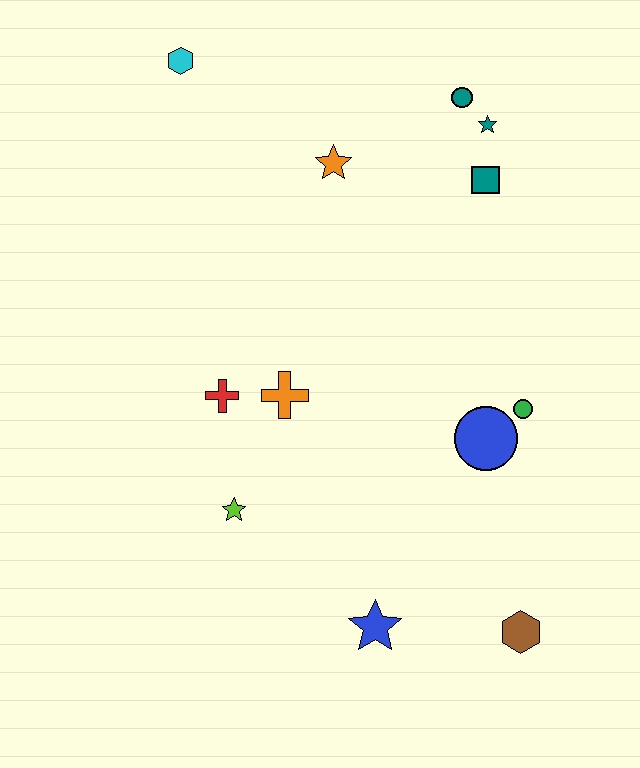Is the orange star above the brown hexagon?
Yes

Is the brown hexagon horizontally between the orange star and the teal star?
No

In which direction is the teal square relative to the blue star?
The teal square is above the blue star.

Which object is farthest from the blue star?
The cyan hexagon is farthest from the blue star.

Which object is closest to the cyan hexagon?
The orange star is closest to the cyan hexagon.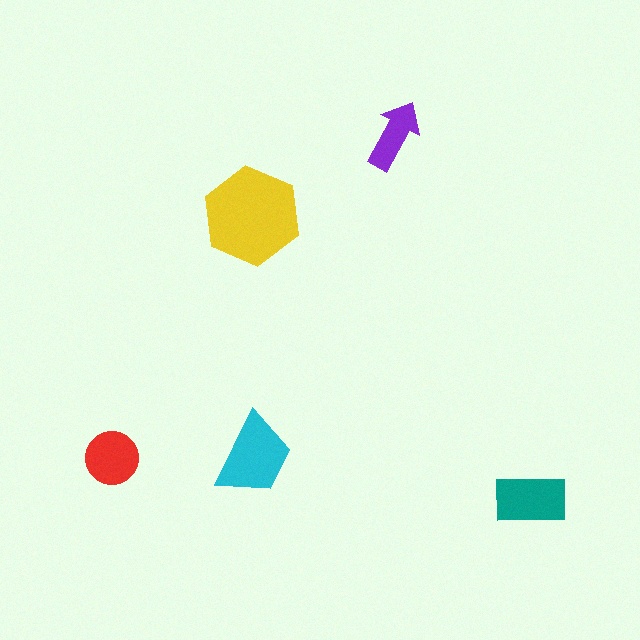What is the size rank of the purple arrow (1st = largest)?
5th.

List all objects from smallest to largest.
The purple arrow, the red circle, the teal rectangle, the cyan trapezoid, the yellow hexagon.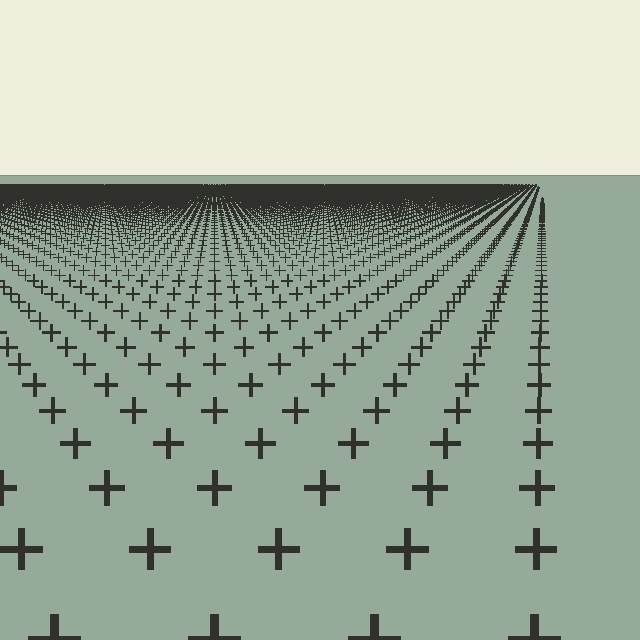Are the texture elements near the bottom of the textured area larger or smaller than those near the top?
Larger. Near the bottom, elements are closer to the viewer and appear at a bigger on-screen size.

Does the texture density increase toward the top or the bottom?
Density increases toward the top.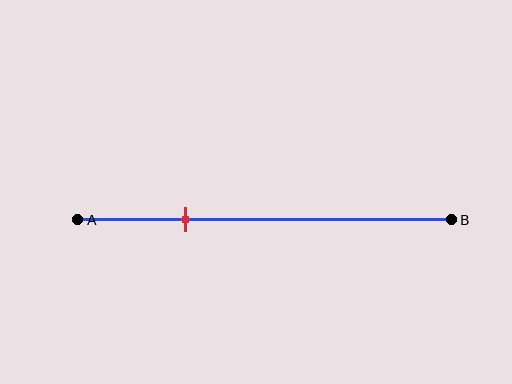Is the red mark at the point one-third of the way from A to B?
No, the mark is at about 30% from A, not at the 33% one-third point.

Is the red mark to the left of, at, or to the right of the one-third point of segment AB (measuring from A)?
The red mark is to the left of the one-third point of segment AB.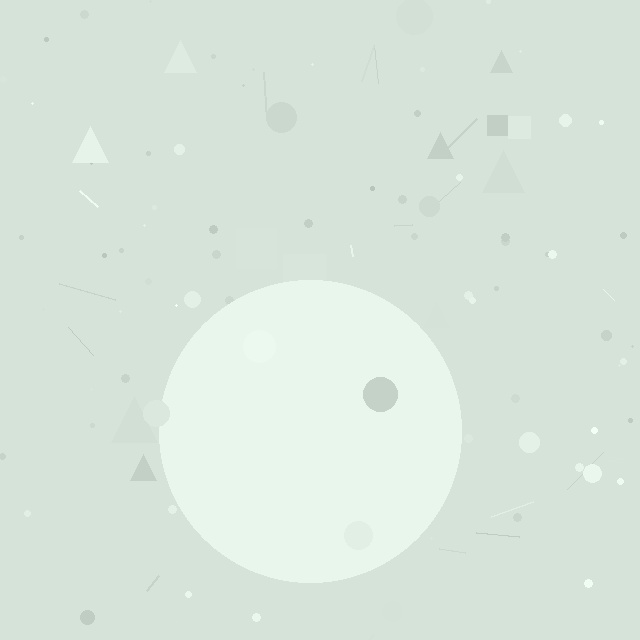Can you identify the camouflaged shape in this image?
The camouflaged shape is a circle.